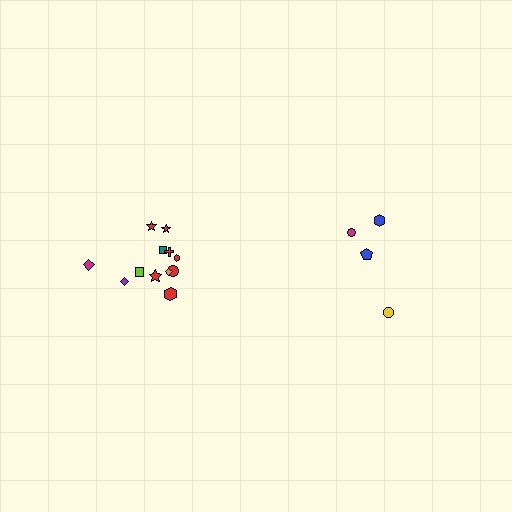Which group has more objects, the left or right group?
The left group.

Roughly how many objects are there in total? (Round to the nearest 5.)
Roughly 15 objects in total.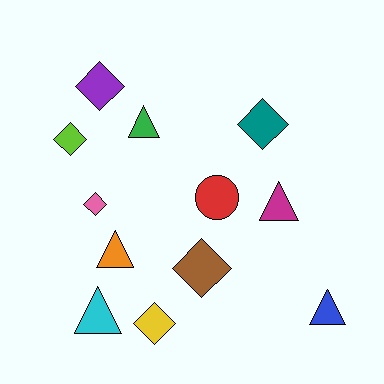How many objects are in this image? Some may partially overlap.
There are 12 objects.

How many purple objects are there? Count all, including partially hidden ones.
There is 1 purple object.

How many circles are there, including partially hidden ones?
There is 1 circle.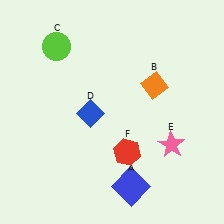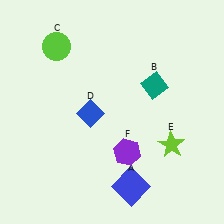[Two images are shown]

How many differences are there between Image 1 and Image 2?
There are 3 differences between the two images.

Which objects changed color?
B changed from orange to teal. E changed from pink to lime. F changed from red to purple.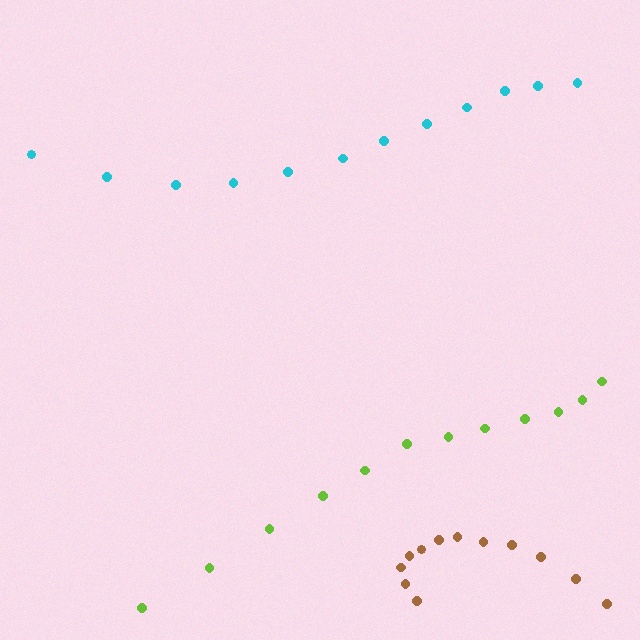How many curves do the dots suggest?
There are 3 distinct paths.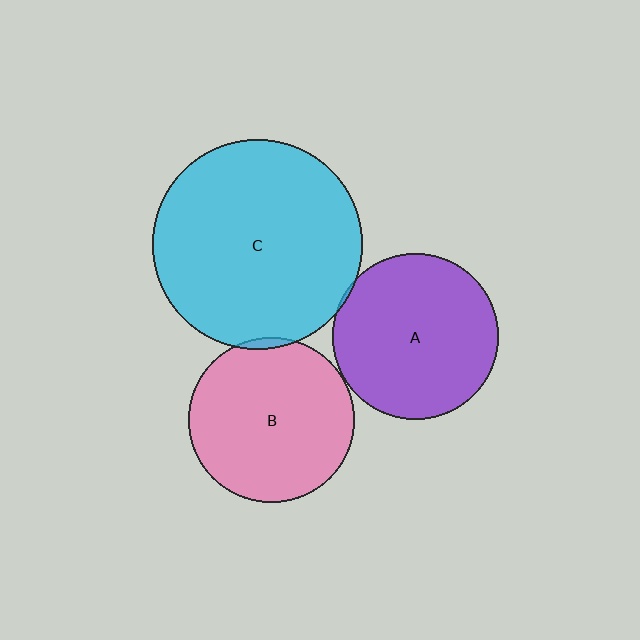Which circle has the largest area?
Circle C (cyan).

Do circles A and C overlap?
Yes.